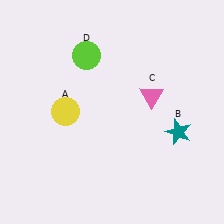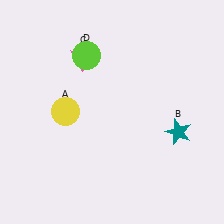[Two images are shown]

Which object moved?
The pink triangle (C) moved left.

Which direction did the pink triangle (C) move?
The pink triangle (C) moved left.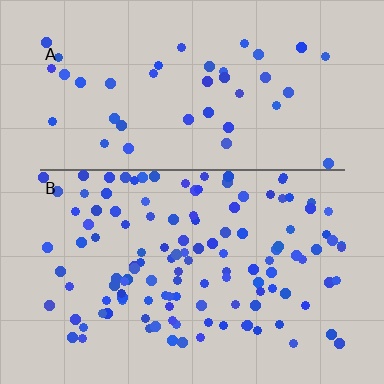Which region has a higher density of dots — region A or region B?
B (the bottom).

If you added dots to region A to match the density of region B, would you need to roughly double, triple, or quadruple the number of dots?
Approximately triple.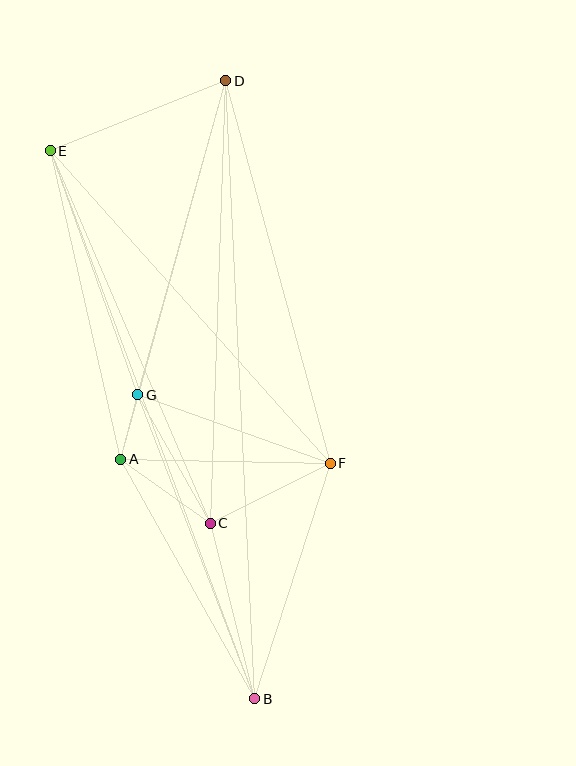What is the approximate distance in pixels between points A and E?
The distance between A and E is approximately 316 pixels.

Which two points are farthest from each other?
Points B and D are farthest from each other.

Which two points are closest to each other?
Points A and G are closest to each other.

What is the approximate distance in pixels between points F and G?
The distance between F and G is approximately 204 pixels.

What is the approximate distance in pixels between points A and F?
The distance between A and F is approximately 209 pixels.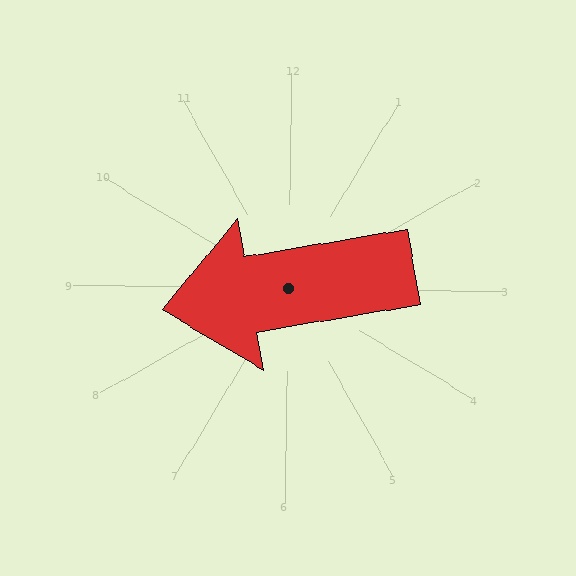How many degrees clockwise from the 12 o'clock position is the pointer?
Approximately 259 degrees.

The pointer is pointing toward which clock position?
Roughly 9 o'clock.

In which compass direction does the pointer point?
West.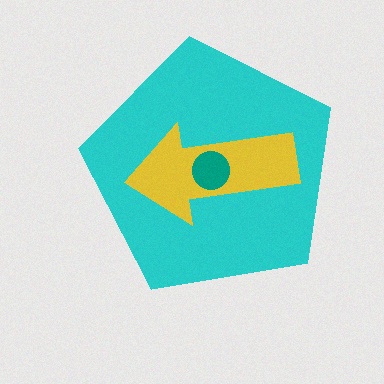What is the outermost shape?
The cyan pentagon.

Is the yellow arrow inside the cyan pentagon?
Yes.